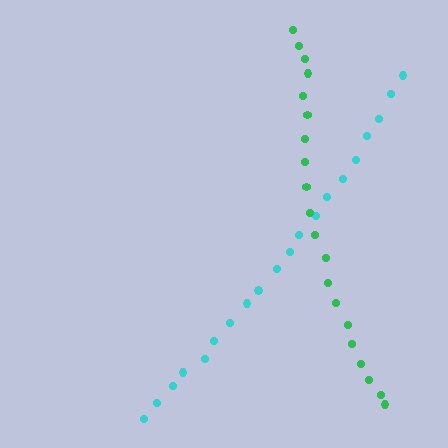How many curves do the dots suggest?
There are 2 distinct paths.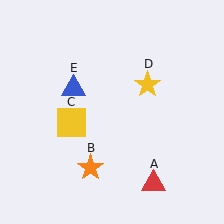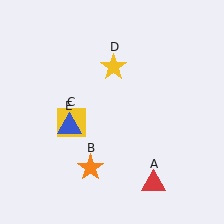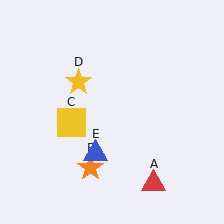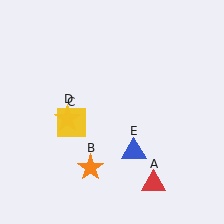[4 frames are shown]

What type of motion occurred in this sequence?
The yellow star (object D), blue triangle (object E) rotated counterclockwise around the center of the scene.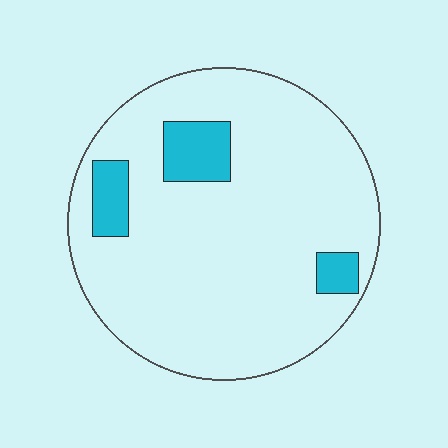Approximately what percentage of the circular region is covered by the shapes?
Approximately 10%.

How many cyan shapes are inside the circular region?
3.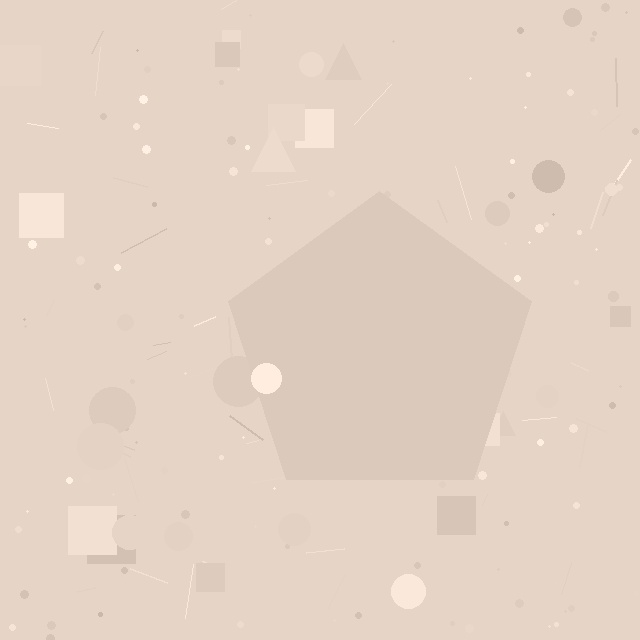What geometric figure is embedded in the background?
A pentagon is embedded in the background.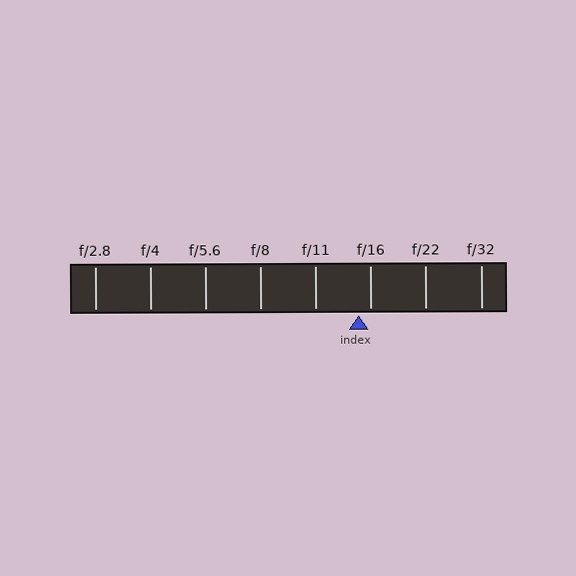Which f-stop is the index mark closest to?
The index mark is closest to f/16.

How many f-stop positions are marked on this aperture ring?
There are 8 f-stop positions marked.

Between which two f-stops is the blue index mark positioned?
The index mark is between f/11 and f/16.